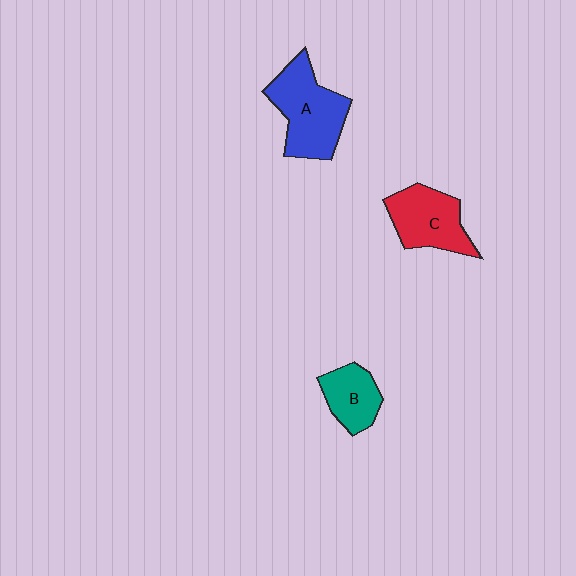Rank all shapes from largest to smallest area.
From largest to smallest: A (blue), C (red), B (teal).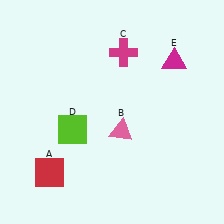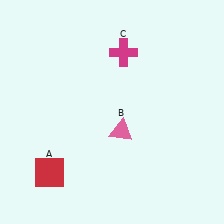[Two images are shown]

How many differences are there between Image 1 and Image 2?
There are 2 differences between the two images.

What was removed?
The magenta triangle (E), the lime square (D) were removed in Image 2.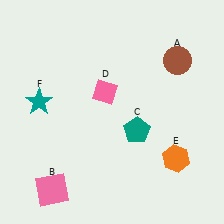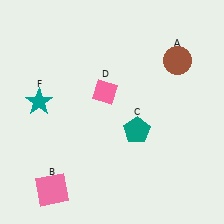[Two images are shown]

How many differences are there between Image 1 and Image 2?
There is 1 difference between the two images.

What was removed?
The orange hexagon (E) was removed in Image 2.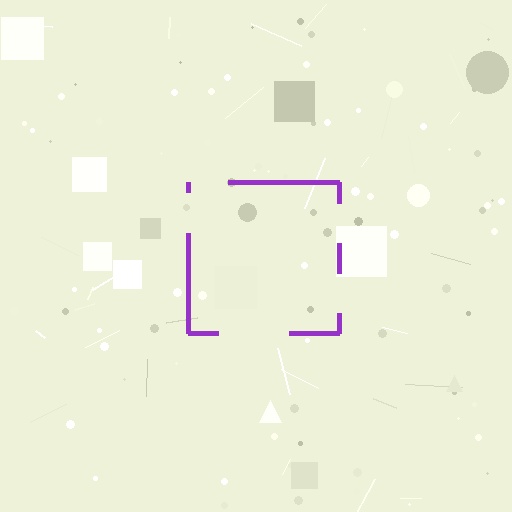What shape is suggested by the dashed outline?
The dashed outline suggests a square.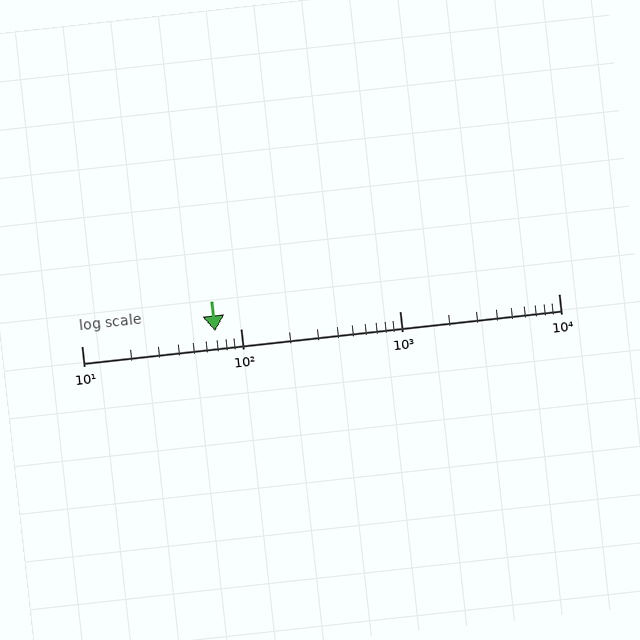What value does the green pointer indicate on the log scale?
The pointer indicates approximately 69.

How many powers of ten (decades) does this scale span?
The scale spans 3 decades, from 10 to 10000.